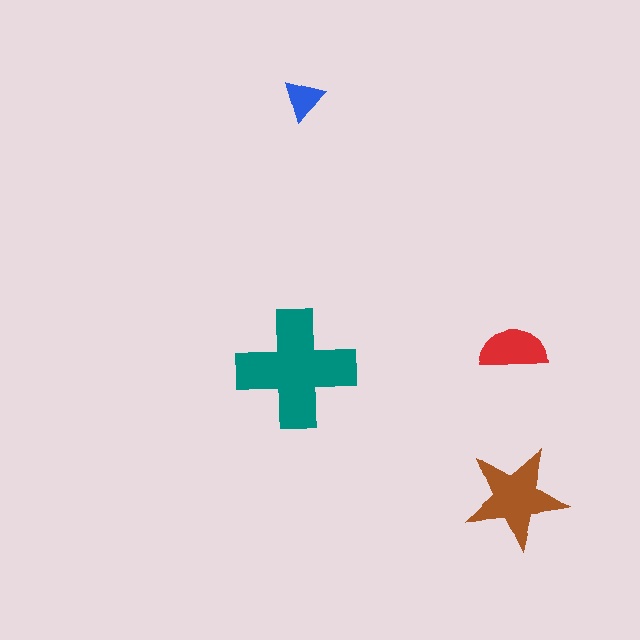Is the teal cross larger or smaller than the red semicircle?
Larger.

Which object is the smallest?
The blue triangle.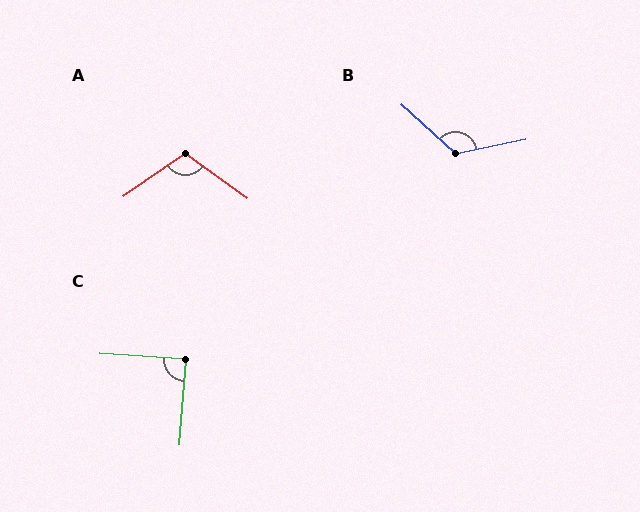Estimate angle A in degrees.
Approximately 109 degrees.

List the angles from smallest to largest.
C (89°), A (109°), B (126°).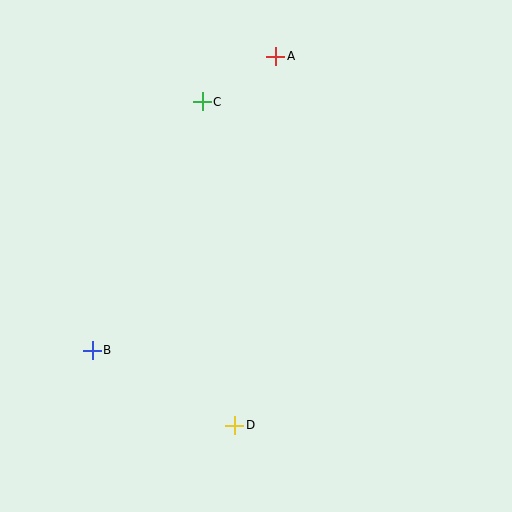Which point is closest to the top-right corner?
Point A is closest to the top-right corner.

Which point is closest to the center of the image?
Point C at (202, 102) is closest to the center.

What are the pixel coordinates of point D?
Point D is at (235, 425).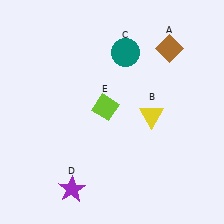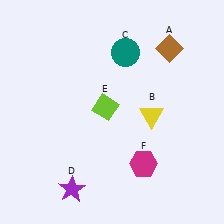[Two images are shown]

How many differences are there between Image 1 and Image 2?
There is 1 difference between the two images.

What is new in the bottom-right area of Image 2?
A magenta hexagon (F) was added in the bottom-right area of Image 2.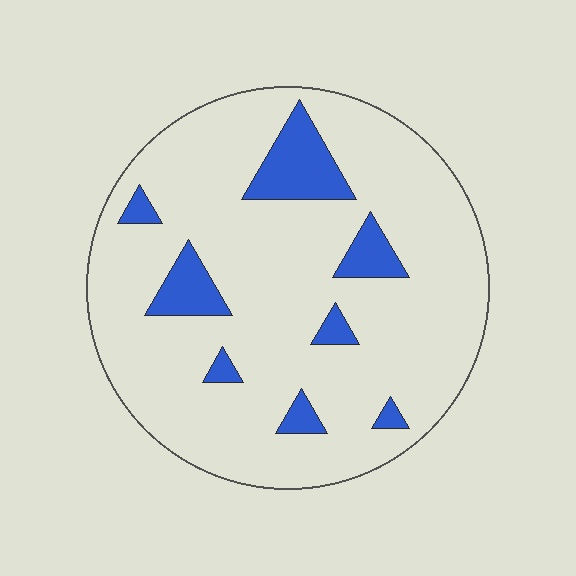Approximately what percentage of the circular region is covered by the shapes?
Approximately 15%.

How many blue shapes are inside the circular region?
8.